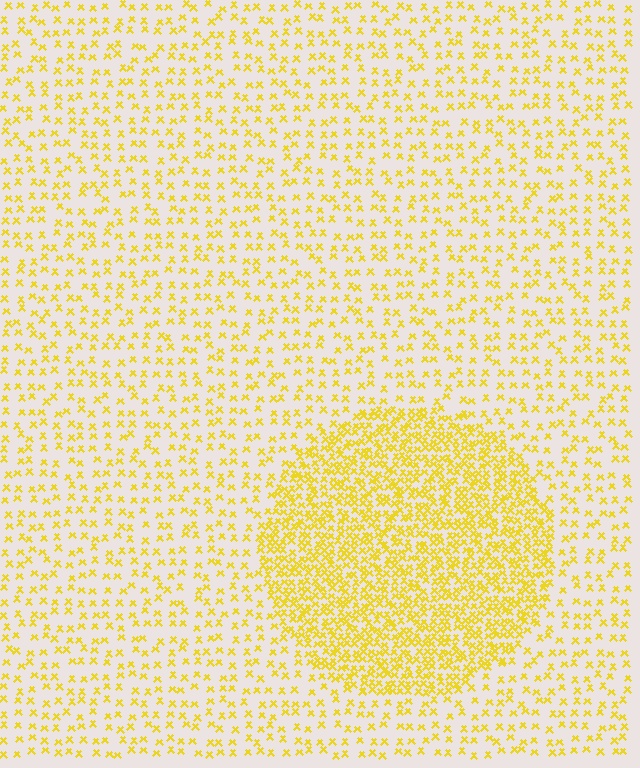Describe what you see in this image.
The image contains small yellow elements arranged at two different densities. A circle-shaped region is visible where the elements are more densely packed than the surrounding area.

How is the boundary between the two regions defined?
The boundary is defined by a change in element density (approximately 2.6x ratio). All elements are the same color, size, and shape.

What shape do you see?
I see a circle.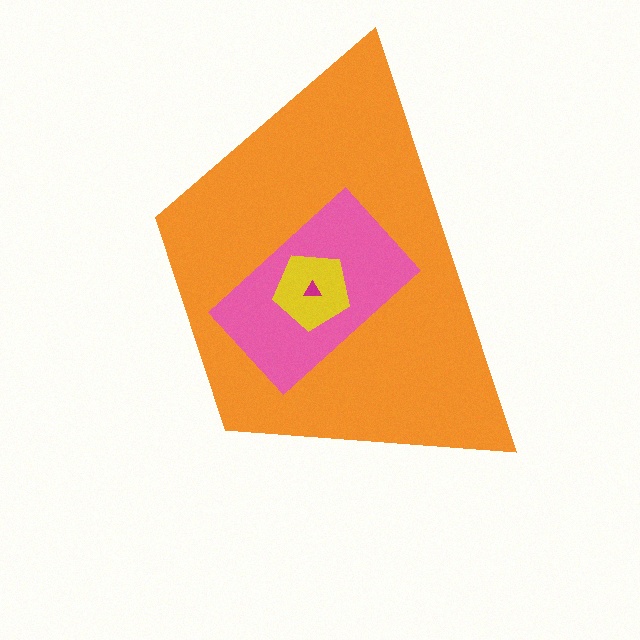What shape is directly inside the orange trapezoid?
The pink rectangle.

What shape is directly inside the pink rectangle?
The yellow pentagon.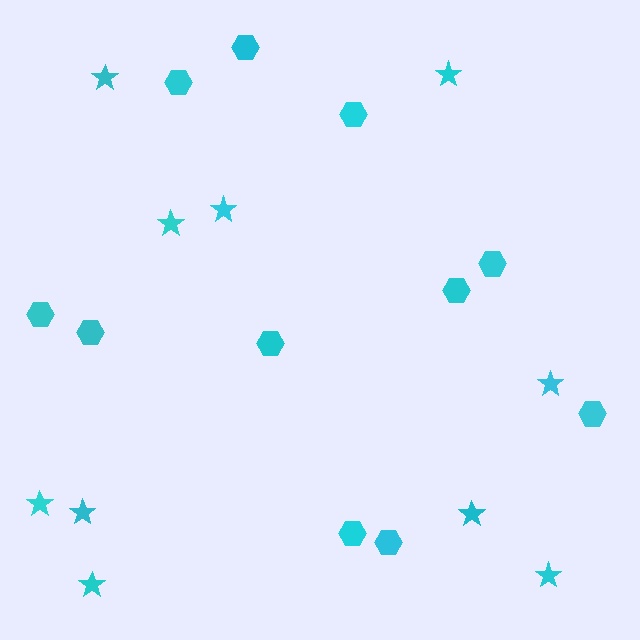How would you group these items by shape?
There are 2 groups: one group of stars (10) and one group of hexagons (11).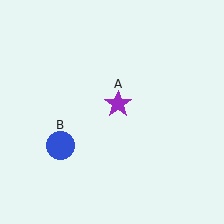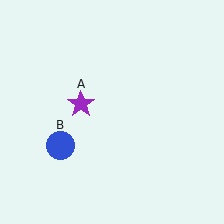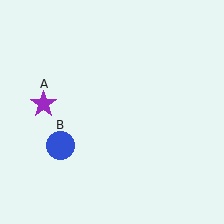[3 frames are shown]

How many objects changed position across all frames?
1 object changed position: purple star (object A).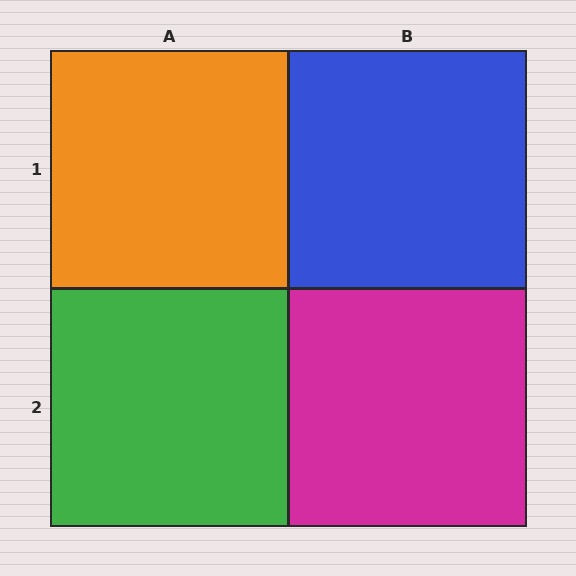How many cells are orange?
1 cell is orange.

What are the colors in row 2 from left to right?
Green, magenta.